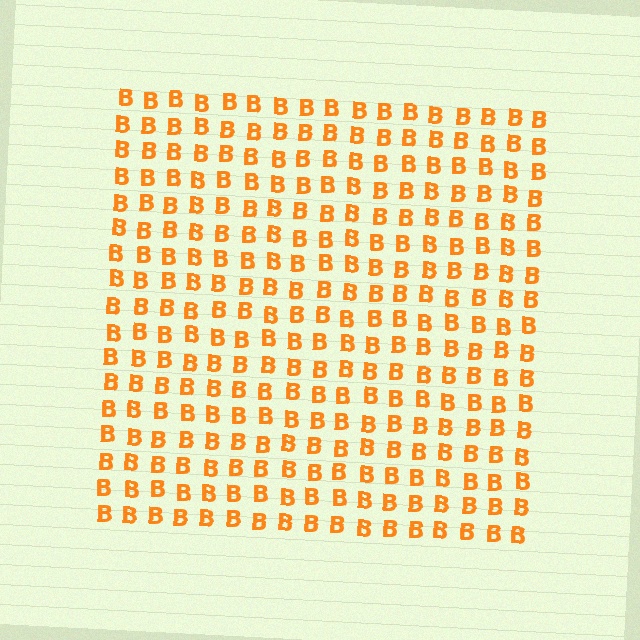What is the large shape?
The large shape is a square.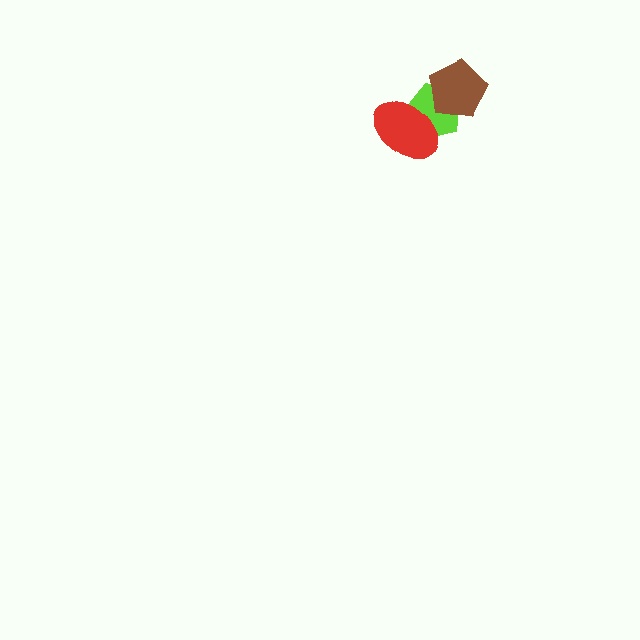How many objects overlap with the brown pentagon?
1 object overlaps with the brown pentagon.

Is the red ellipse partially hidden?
No, no other shape covers it.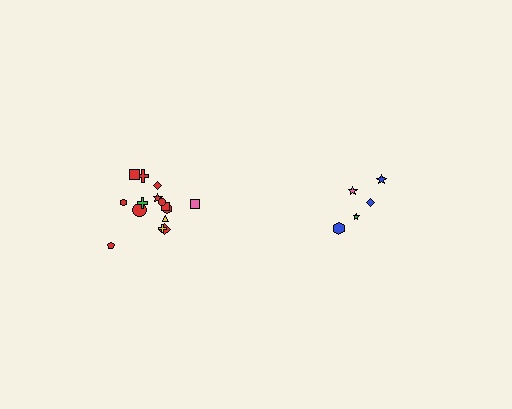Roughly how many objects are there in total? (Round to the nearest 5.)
Roughly 20 objects in total.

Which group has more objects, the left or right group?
The left group.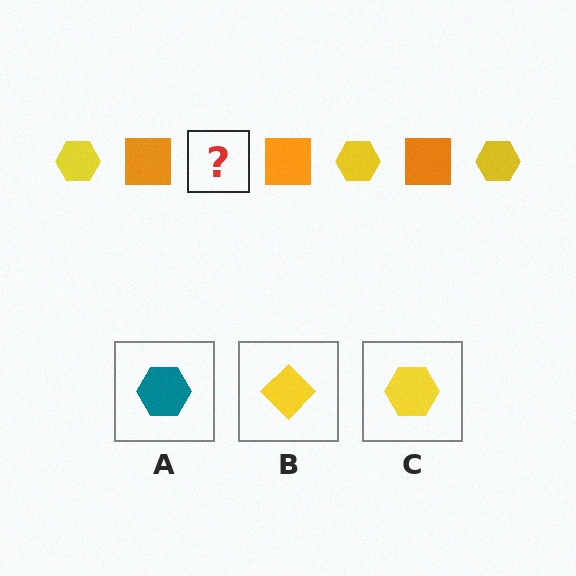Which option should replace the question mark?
Option C.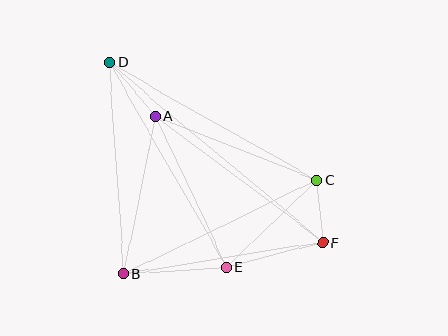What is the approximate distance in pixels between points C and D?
The distance between C and D is approximately 238 pixels.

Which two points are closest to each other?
Points C and F are closest to each other.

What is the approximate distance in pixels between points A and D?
The distance between A and D is approximately 71 pixels.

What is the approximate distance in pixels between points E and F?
The distance between E and F is approximately 99 pixels.